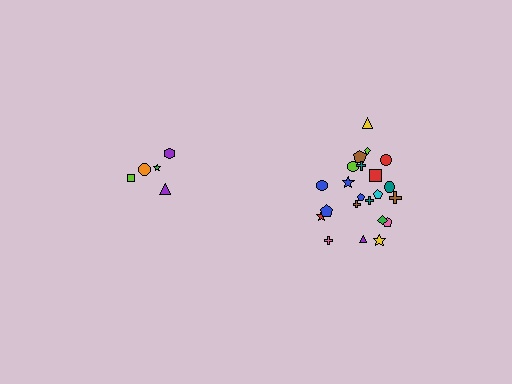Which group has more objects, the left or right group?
The right group.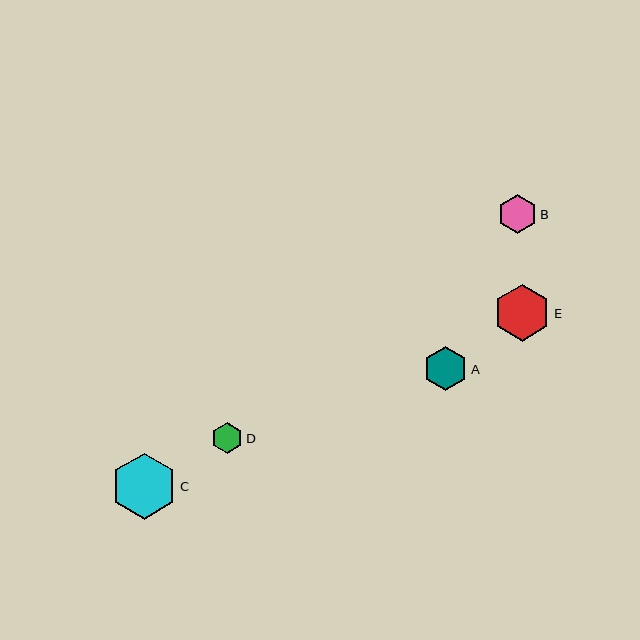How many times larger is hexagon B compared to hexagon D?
Hexagon B is approximately 1.3 times the size of hexagon D.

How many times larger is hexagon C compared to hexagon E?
Hexagon C is approximately 1.2 times the size of hexagon E.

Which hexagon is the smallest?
Hexagon D is the smallest with a size of approximately 31 pixels.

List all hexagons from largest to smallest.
From largest to smallest: C, E, A, B, D.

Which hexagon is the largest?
Hexagon C is the largest with a size of approximately 66 pixels.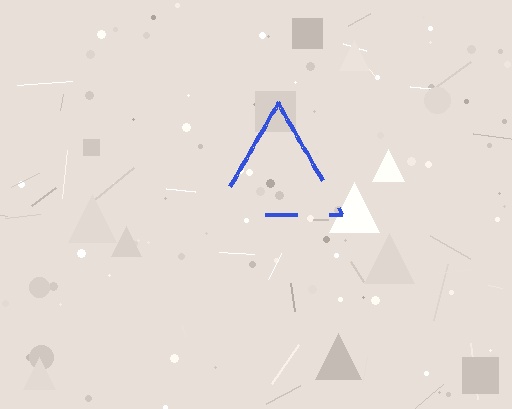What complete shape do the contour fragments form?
The contour fragments form a triangle.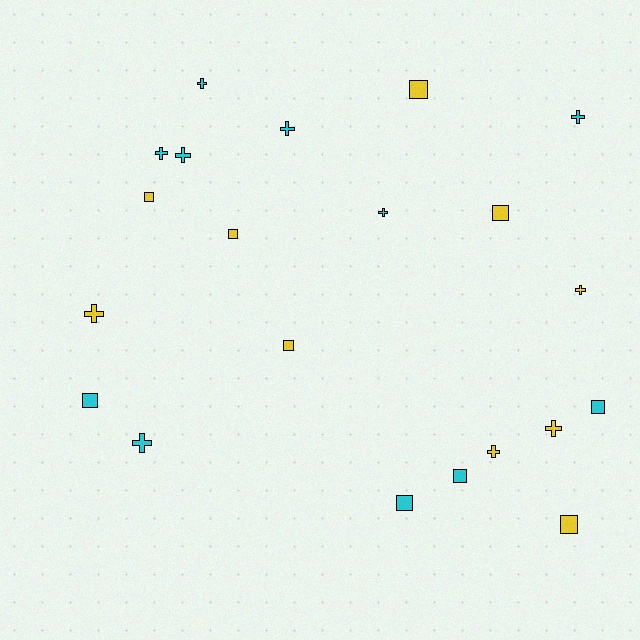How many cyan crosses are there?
There are 7 cyan crosses.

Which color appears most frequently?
Cyan, with 11 objects.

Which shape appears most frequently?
Cross, with 11 objects.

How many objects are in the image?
There are 21 objects.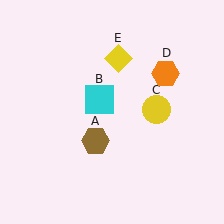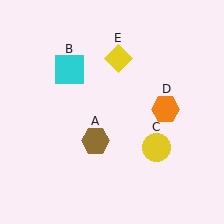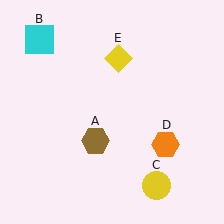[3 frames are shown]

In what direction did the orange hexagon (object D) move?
The orange hexagon (object D) moved down.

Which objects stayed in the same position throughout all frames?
Brown hexagon (object A) and yellow diamond (object E) remained stationary.